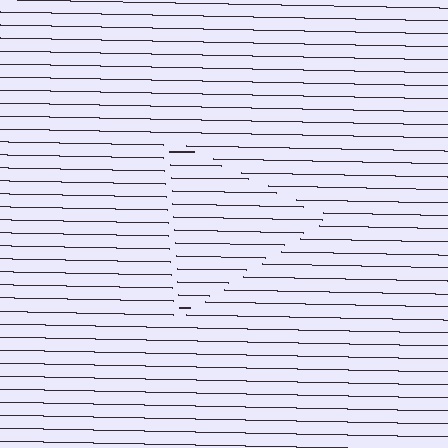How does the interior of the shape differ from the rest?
The interior of the shape contains the same grating, shifted by half a period — the contour is defined by the phase discontinuity where line-ends from the inner and outer gratings abut.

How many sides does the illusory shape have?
3 sides — the line-ends trace a triangle.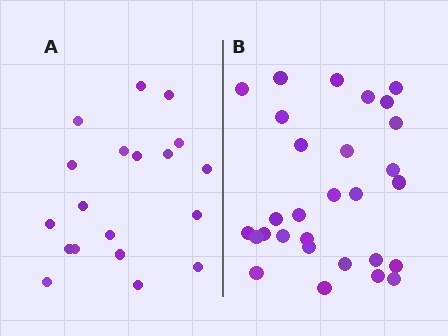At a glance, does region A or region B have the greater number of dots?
Region B (the right region) has more dots.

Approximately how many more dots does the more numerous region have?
Region B has roughly 10 or so more dots than region A.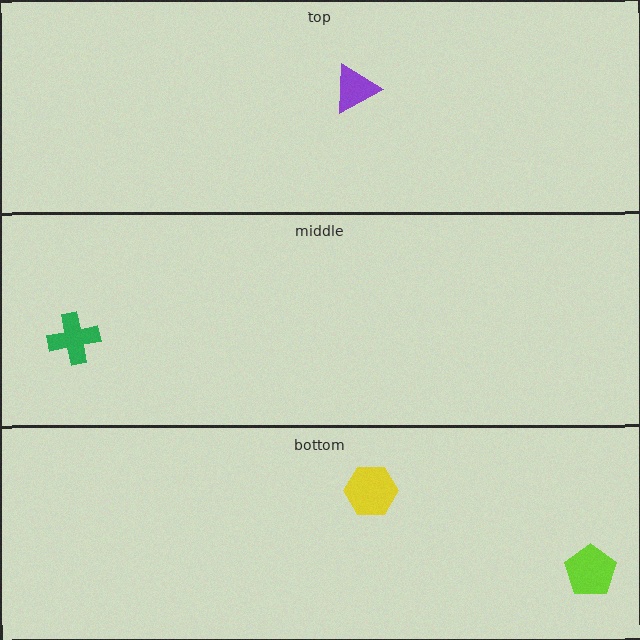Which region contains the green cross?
The middle region.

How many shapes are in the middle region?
1.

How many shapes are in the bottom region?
2.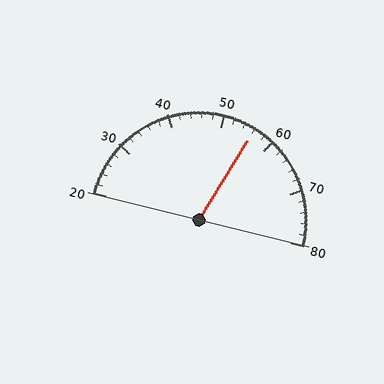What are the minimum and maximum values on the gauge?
The gauge ranges from 20 to 80.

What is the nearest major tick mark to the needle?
The nearest major tick mark is 60.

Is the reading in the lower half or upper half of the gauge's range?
The reading is in the upper half of the range (20 to 80).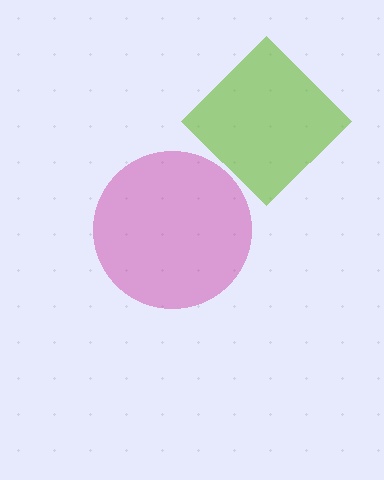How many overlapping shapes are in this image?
There are 2 overlapping shapes in the image.